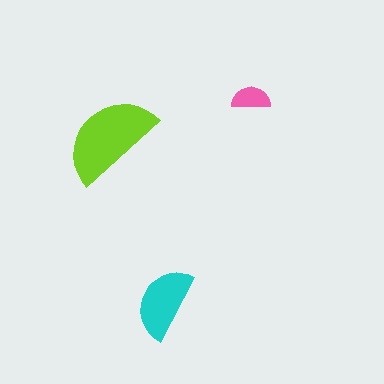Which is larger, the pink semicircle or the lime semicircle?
The lime one.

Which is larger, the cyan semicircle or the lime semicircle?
The lime one.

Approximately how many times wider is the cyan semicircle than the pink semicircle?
About 2 times wider.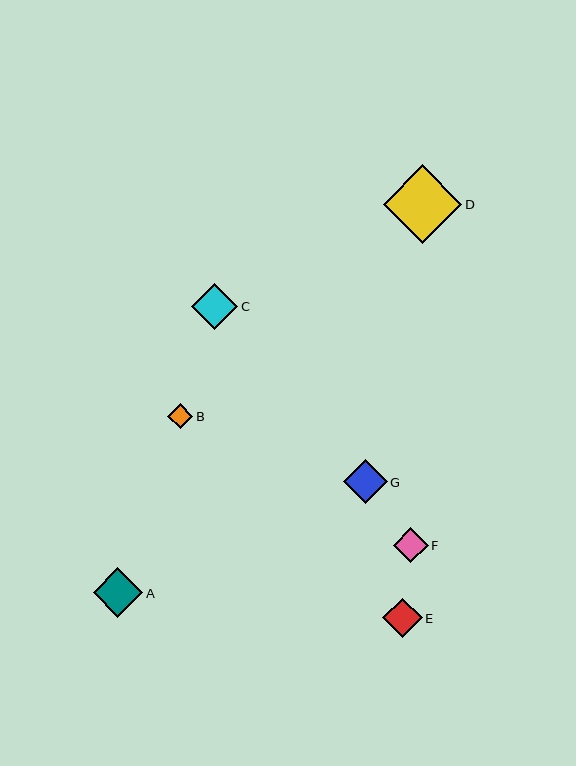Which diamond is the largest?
Diamond D is the largest with a size of approximately 79 pixels.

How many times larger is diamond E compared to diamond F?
Diamond E is approximately 1.1 times the size of diamond F.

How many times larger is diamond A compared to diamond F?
Diamond A is approximately 1.4 times the size of diamond F.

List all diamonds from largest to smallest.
From largest to smallest: D, A, C, G, E, F, B.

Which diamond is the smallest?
Diamond B is the smallest with a size of approximately 25 pixels.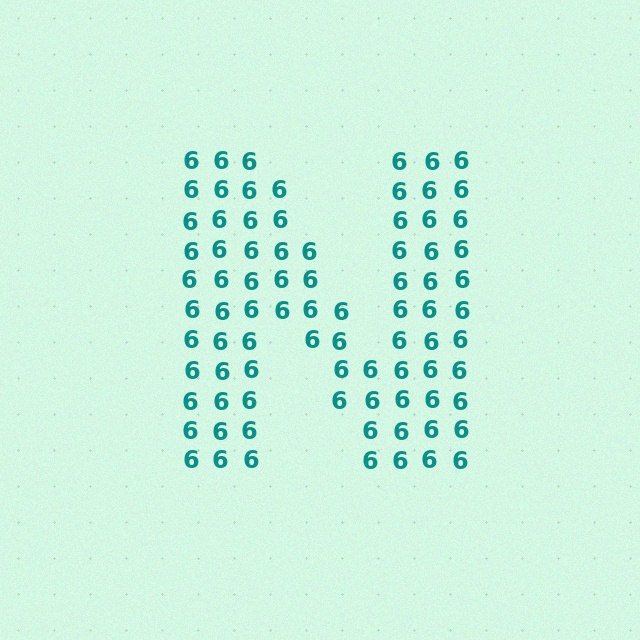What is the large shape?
The large shape is the letter N.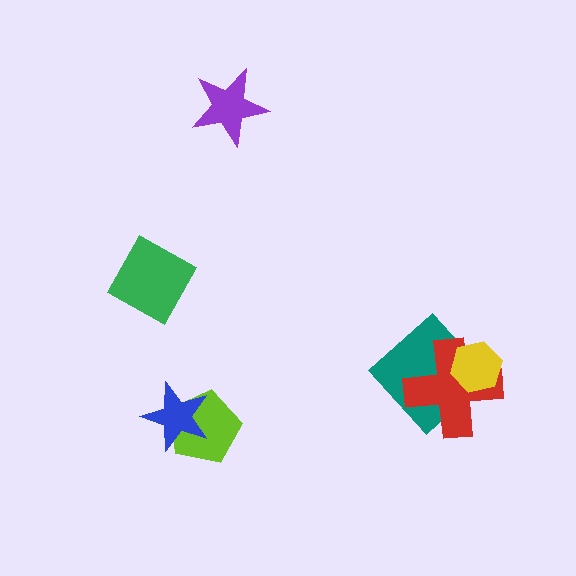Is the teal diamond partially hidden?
Yes, it is partially covered by another shape.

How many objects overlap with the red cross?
2 objects overlap with the red cross.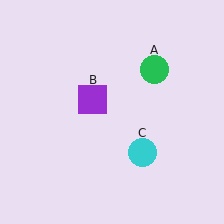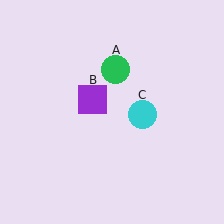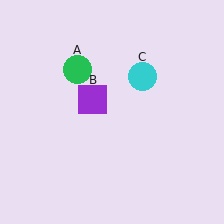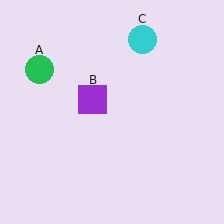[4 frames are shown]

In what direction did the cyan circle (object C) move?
The cyan circle (object C) moved up.